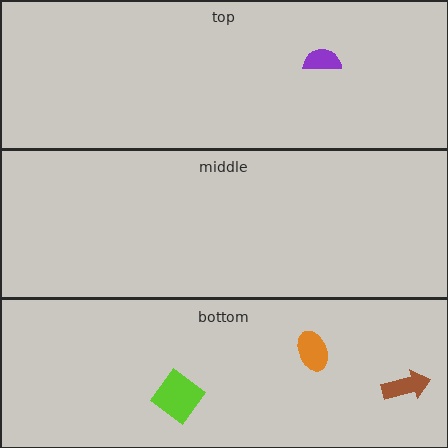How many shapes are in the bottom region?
3.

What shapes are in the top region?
The purple semicircle.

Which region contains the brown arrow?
The bottom region.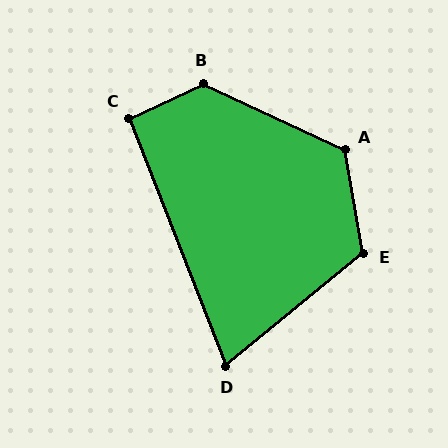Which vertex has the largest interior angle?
B, at approximately 130 degrees.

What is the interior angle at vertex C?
Approximately 94 degrees (approximately right).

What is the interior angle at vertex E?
Approximately 119 degrees (obtuse).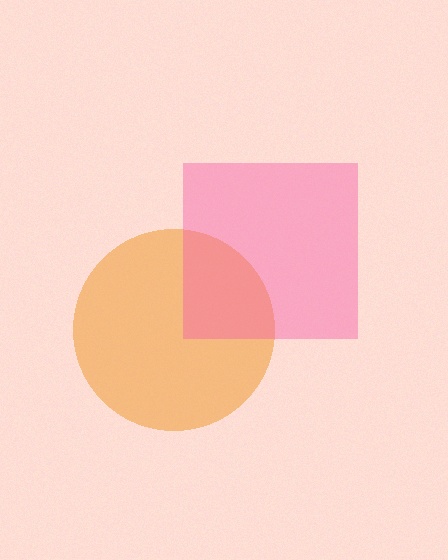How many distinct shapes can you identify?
There are 2 distinct shapes: an orange circle, a pink square.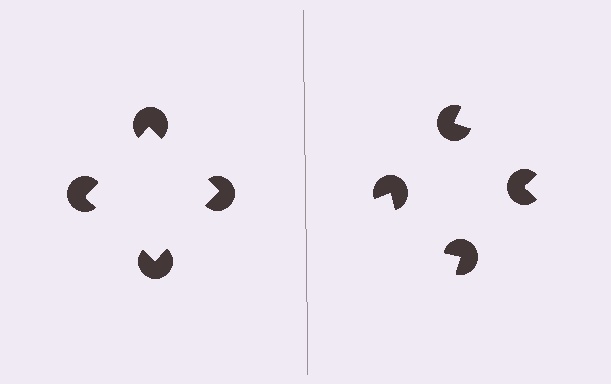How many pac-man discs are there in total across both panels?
8 — 4 on each side.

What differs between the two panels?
The pac-man discs are positioned identically on both sides; only the wedge orientations differ. On the left they align to a square; on the right they are misaligned.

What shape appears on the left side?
An illusory square.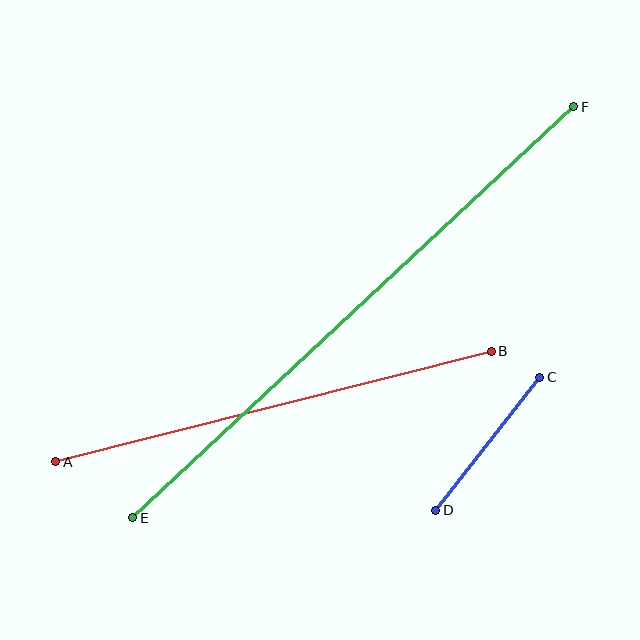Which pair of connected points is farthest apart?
Points E and F are farthest apart.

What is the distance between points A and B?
The distance is approximately 449 pixels.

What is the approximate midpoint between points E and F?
The midpoint is at approximately (353, 312) pixels.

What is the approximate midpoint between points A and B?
The midpoint is at approximately (273, 407) pixels.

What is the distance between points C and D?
The distance is approximately 169 pixels.